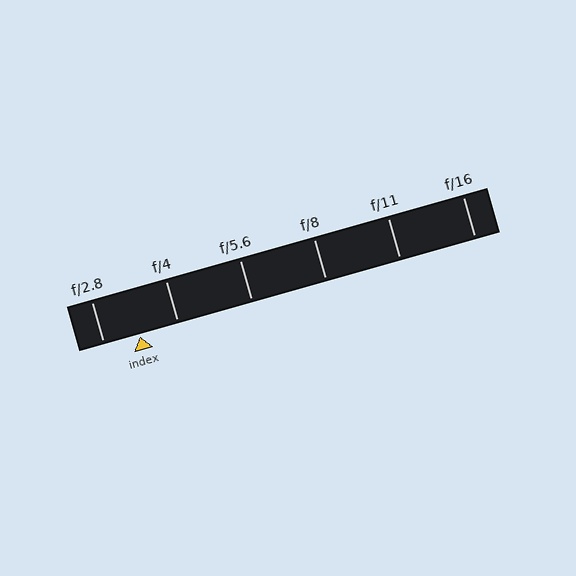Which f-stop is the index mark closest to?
The index mark is closest to f/2.8.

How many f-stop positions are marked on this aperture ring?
There are 6 f-stop positions marked.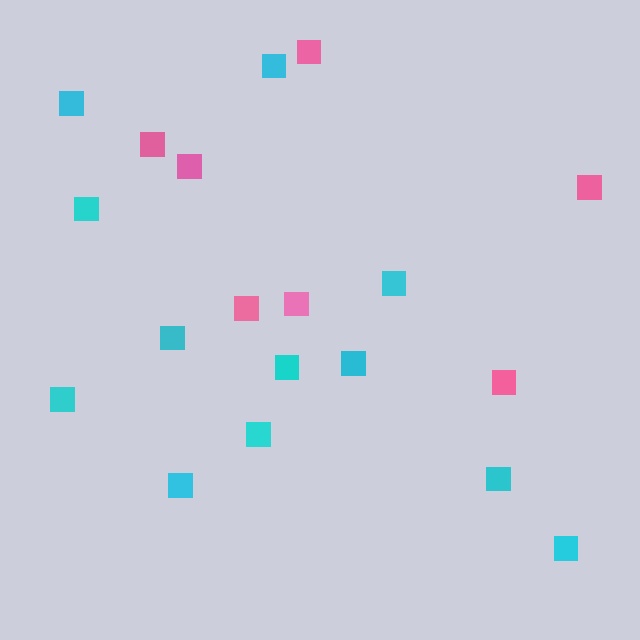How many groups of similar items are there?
There are 2 groups: one group of pink squares (7) and one group of cyan squares (12).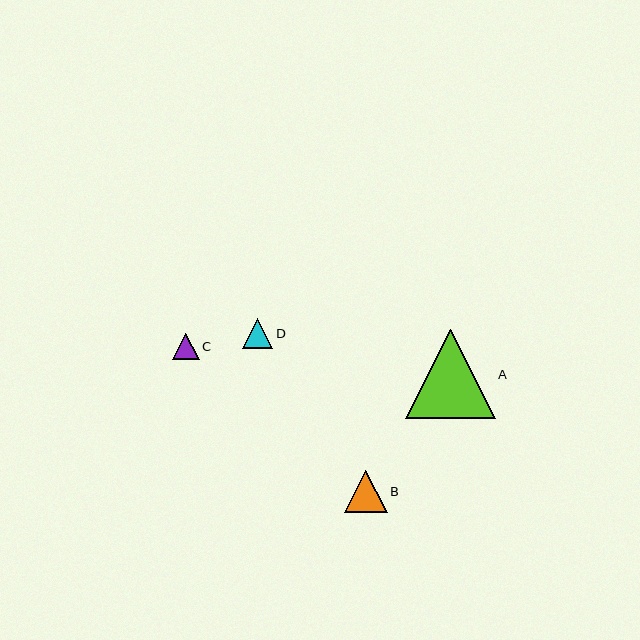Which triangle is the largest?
Triangle A is the largest with a size of approximately 90 pixels.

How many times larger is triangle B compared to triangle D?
Triangle B is approximately 1.4 times the size of triangle D.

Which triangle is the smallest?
Triangle C is the smallest with a size of approximately 27 pixels.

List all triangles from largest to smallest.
From largest to smallest: A, B, D, C.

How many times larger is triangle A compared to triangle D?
Triangle A is approximately 3.0 times the size of triangle D.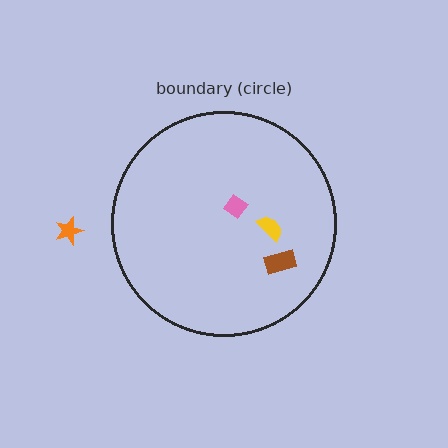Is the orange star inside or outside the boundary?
Outside.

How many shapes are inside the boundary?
3 inside, 1 outside.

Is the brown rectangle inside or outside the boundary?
Inside.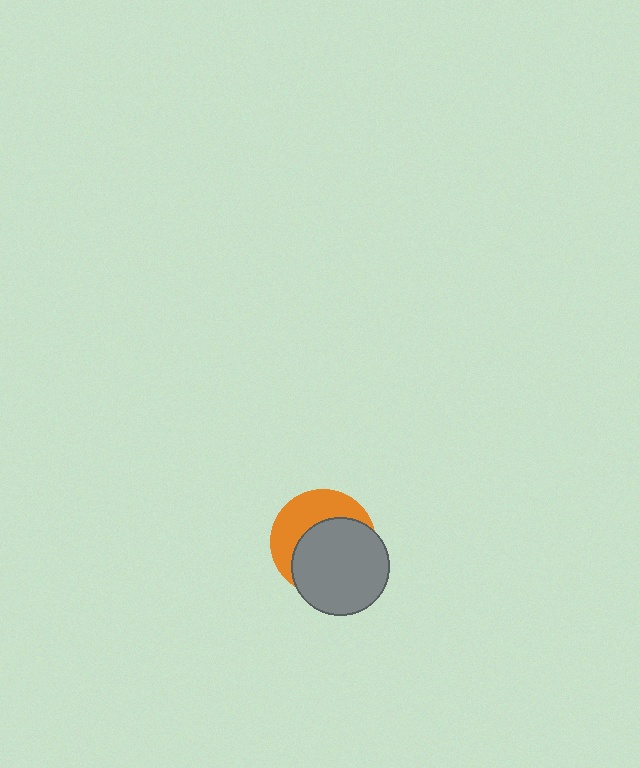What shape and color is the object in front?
The object in front is a gray circle.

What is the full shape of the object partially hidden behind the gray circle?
The partially hidden object is an orange circle.